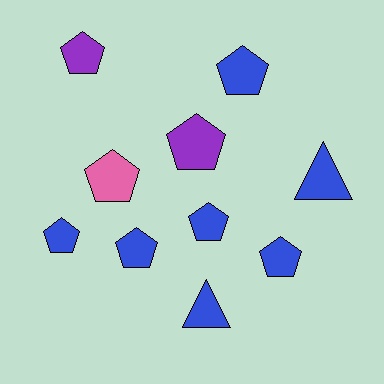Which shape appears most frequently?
Pentagon, with 8 objects.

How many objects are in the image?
There are 10 objects.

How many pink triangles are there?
There are no pink triangles.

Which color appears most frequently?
Blue, with 7 objects.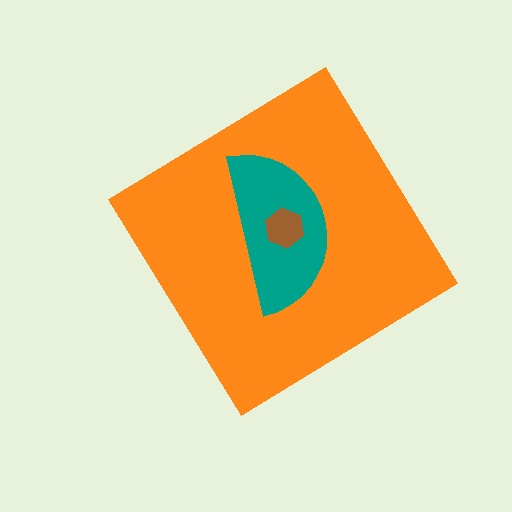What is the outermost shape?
The orange diamond.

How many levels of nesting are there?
3.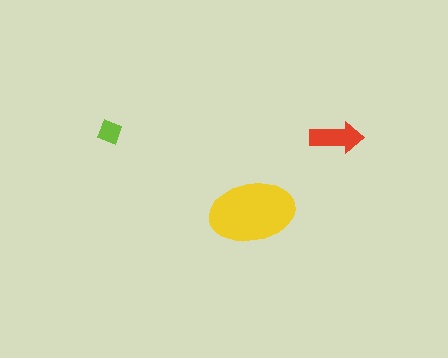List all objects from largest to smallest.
The yellow ellipse, the red arrow, the lime diamond.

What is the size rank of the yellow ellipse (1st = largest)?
1st.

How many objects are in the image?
There are 3 objects in the image.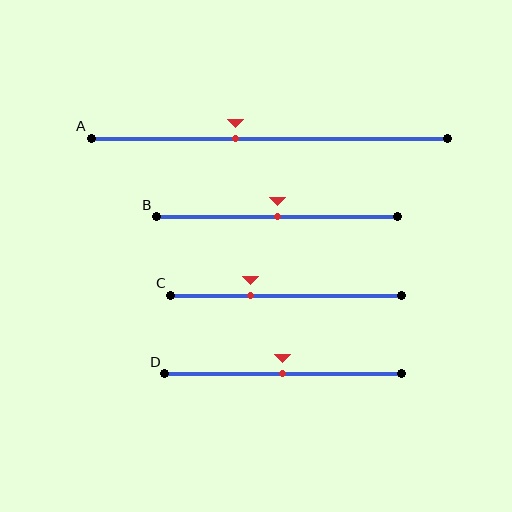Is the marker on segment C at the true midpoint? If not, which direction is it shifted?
No, the marker on segment C is shifted to the left by about 15% of the segment length.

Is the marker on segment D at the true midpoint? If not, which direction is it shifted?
Yes, the marker on segment D is at the true midpoint.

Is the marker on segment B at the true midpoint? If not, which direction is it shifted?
Yes, the marker on segment B is at the true midpoint.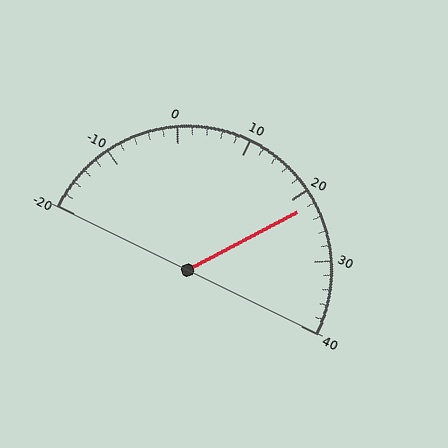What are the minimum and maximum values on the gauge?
The gauge ranges from -20 to 40.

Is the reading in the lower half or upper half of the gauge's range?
The reading is in the upper half of the range (-20 to 40).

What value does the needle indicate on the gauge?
The needle indicates approximately 22.